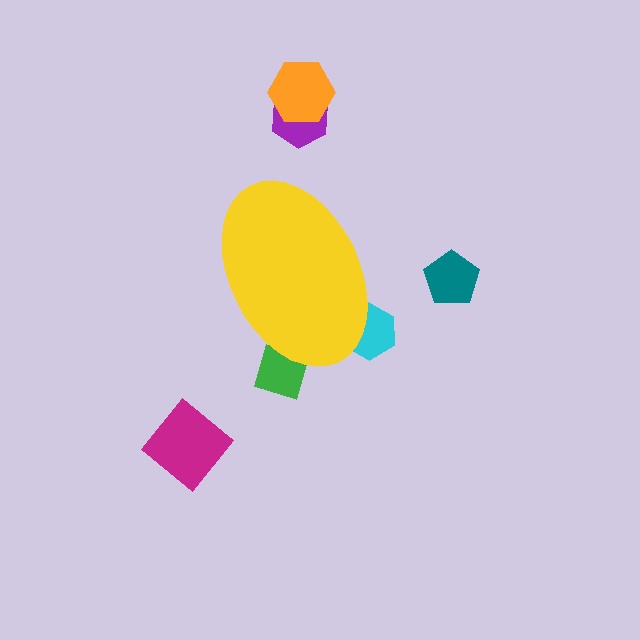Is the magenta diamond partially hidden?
No, the magenta diamond is fully visible.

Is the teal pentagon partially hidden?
No, the teal pentagon is fully visible.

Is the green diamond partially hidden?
Yes, the green diamond is partially hidden behind the yellow ellipse.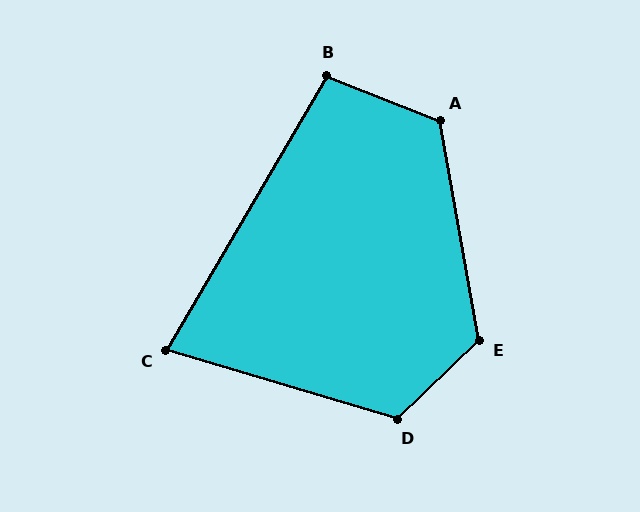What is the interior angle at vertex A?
Approximately 122 degrees (obtuse).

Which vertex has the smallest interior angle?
C, at approximately 76 degrees.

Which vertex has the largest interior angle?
E, at approximately 124 degrees.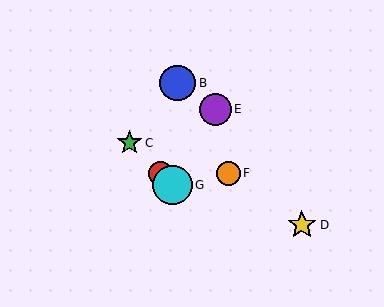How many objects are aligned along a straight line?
3 objects (A, C, G) are aligned along a straight line.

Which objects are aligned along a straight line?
Objects A, C, G are aligned along a straight line.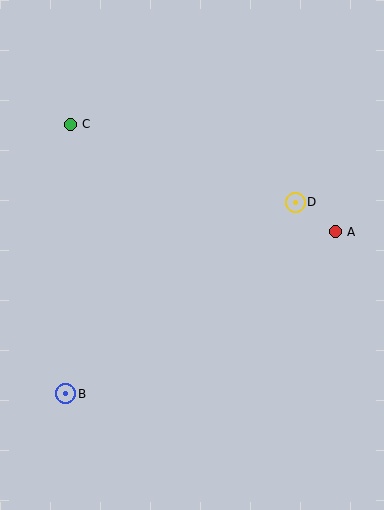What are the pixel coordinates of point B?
Point B is at (66, 394).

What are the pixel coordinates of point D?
Point D is at (295, 203).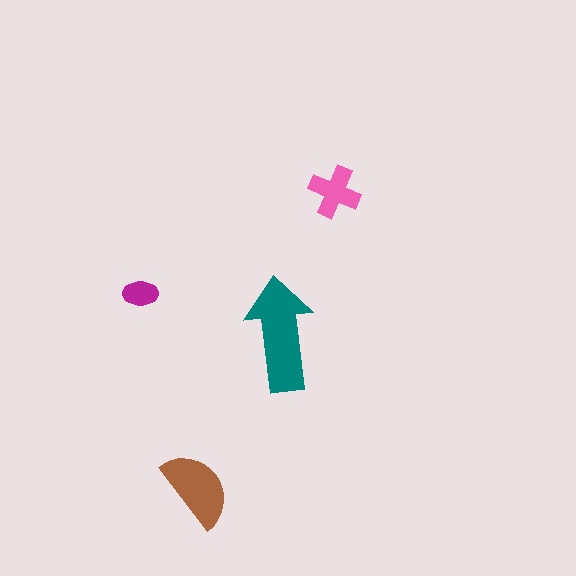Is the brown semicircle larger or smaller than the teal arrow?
Smaller.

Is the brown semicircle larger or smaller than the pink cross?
Larger.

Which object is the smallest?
The magenta ellipse.